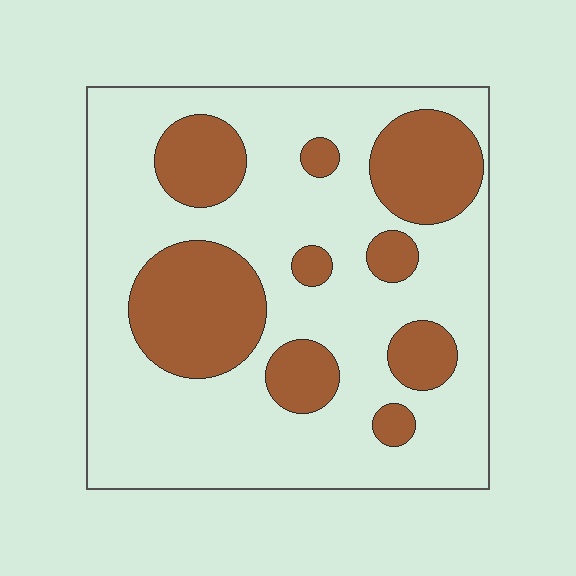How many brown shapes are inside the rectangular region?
9.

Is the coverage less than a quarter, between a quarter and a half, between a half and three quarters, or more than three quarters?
Between a quarter and a half.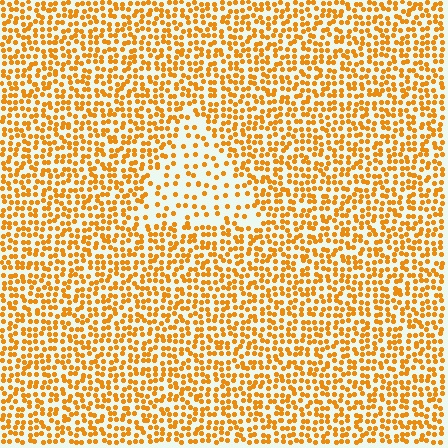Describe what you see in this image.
The image contains small orange elements arranged at two different densities. A triangle-shaped region is visible where the elements are less densely packed than the surrounding area.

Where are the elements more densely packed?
The elements are more densely packed outside the triangle boundary.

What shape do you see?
I see a triangle.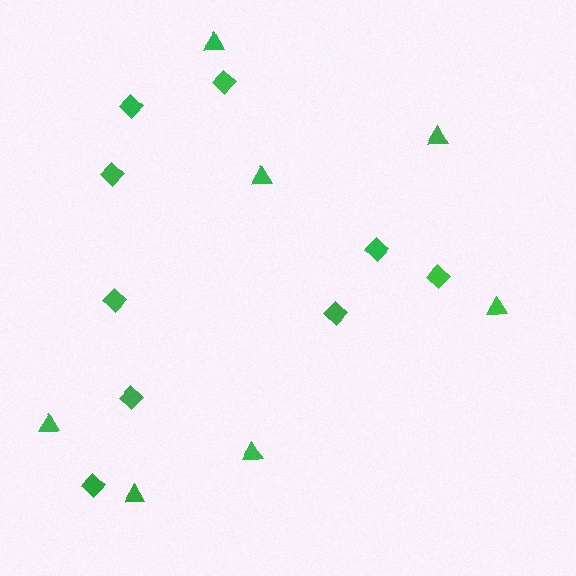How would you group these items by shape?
There are 2 groups: one group of triangles (7) and one group of diamonds (9).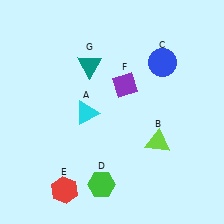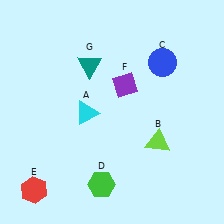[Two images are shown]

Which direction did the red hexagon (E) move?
The red hexagon (E) moved left.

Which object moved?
The red hexagon (E) moved left.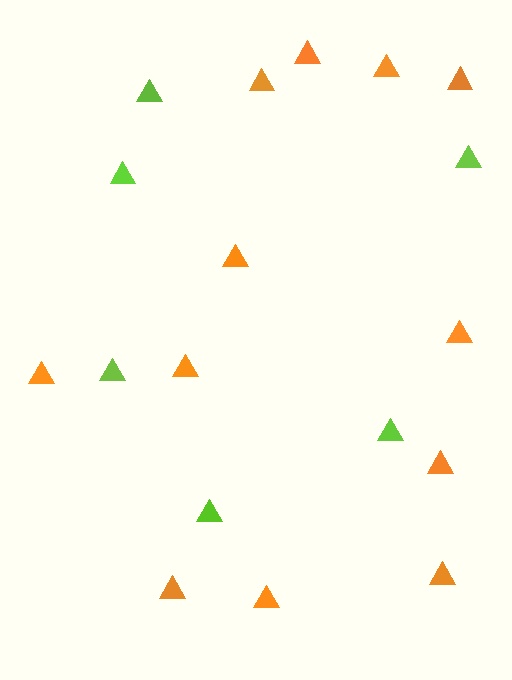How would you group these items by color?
There are 2 groups: one group of lime triangles (6) and one group of orange triangles (12).